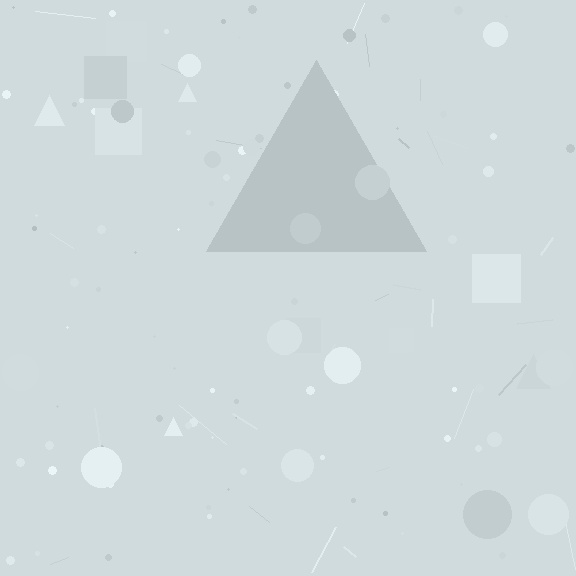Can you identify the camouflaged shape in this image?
The camouflaged shape is a triangle.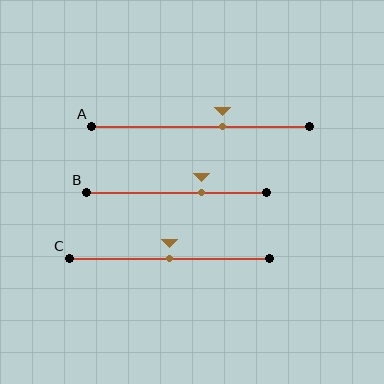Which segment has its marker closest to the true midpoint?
Segment C has its marker closest to the true midpoint.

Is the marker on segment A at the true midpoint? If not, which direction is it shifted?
No, the marker on segment A is shifted to the right by about 10% of the segment length.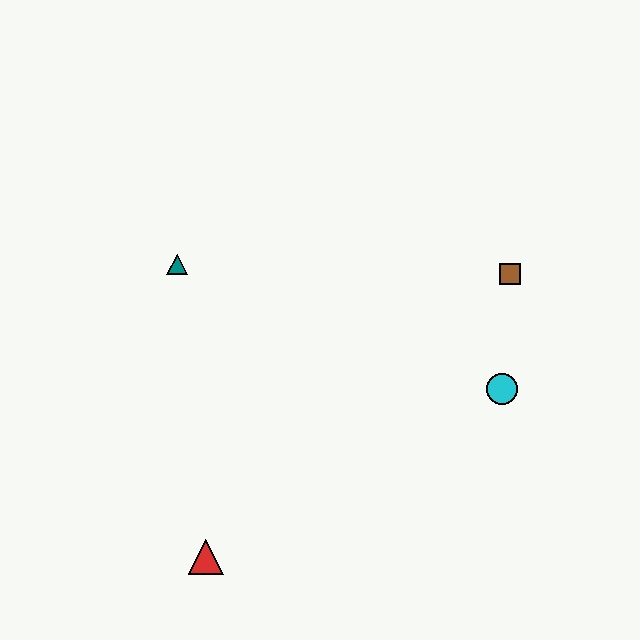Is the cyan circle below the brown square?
Yes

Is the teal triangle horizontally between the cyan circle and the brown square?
No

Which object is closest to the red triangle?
The teal triangle is closest to the red triangle.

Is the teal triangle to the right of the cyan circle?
No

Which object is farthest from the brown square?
The red triangle is farthest from the brown square.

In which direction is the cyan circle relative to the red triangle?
The cyan circle is to the right of the red triangle.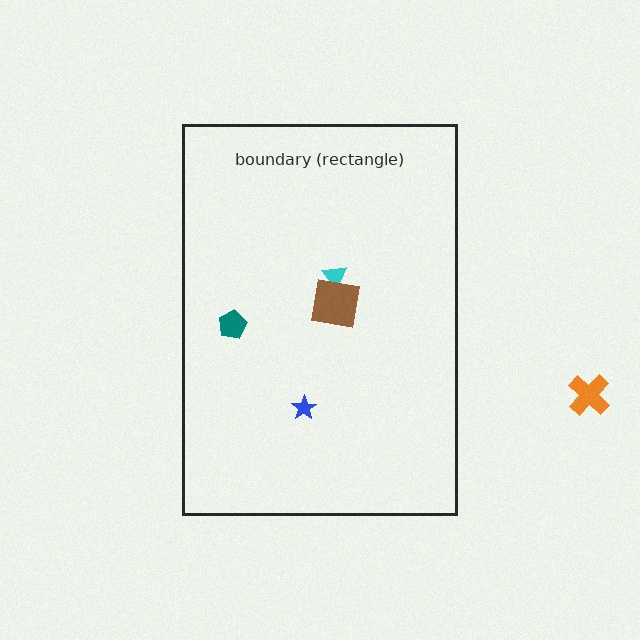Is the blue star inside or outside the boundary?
Inside.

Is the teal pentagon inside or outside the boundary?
Inside.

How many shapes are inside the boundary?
4 inside, 1 outside.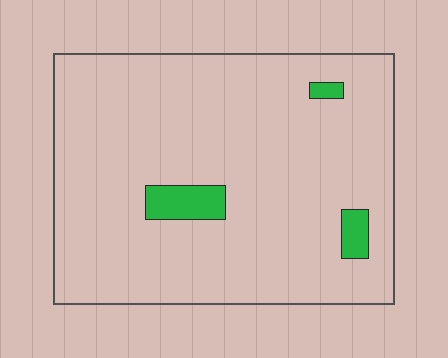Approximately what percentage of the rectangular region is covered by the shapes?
Approximately 5%.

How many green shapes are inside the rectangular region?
3.